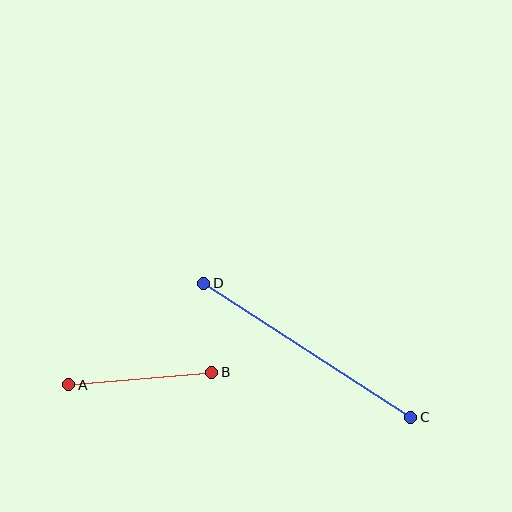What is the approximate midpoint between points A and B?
The midpoint is at approximately (140, 378) pixels.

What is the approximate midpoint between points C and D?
The midpoint is at approximately (307, 350) pixels.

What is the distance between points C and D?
The distance is approximately 247 pixels.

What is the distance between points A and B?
The distance is approximately 143 pixels.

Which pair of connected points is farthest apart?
Points C and D are farthest apart.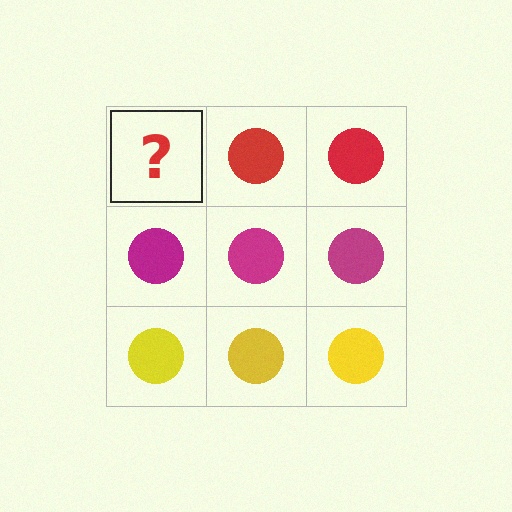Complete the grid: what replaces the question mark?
The question mark should be replaced with a red circle.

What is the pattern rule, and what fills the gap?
The rule is that each row has a consistent color. The gap should be filled with a red circle.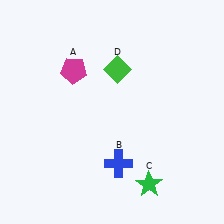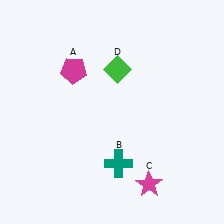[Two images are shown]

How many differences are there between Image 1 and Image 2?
There are 2 differences between the two images.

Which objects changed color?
B changed from blue to teal. C changed from green to magenta.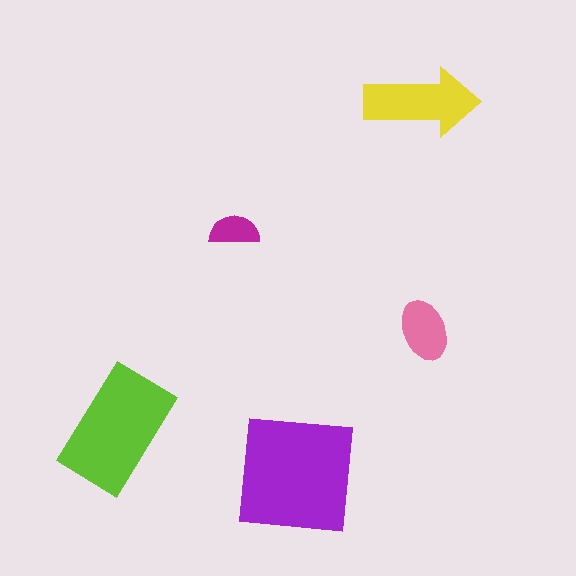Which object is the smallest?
The magenta semicircle.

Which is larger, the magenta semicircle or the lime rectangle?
The lime rectangle.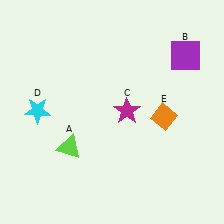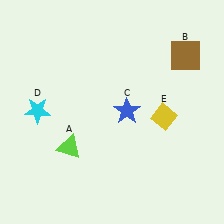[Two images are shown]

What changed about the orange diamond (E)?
In Image 1, E is orange. In Image 2, it changed to yellow.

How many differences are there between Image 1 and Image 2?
There are 3 differences between the two images.